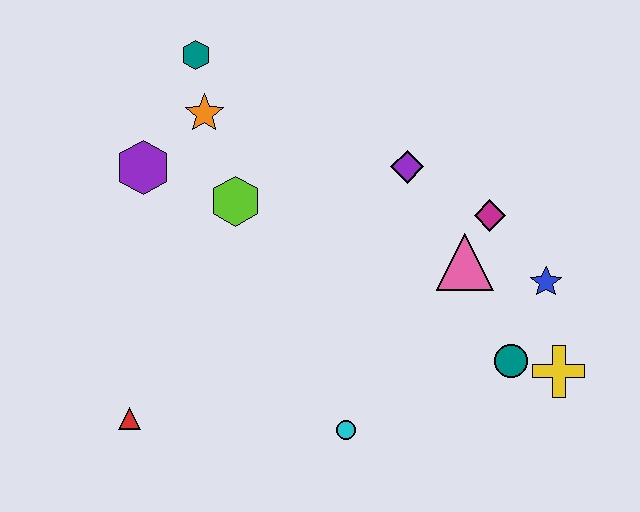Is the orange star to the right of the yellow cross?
No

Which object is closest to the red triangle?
The cyan circle is closest to the red triangle.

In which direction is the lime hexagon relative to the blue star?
The lime hexagon is to the left of the blue star.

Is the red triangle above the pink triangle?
No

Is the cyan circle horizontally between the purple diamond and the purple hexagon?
Yes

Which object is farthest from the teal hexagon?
The yellow cross is farthest from the teal hexagon.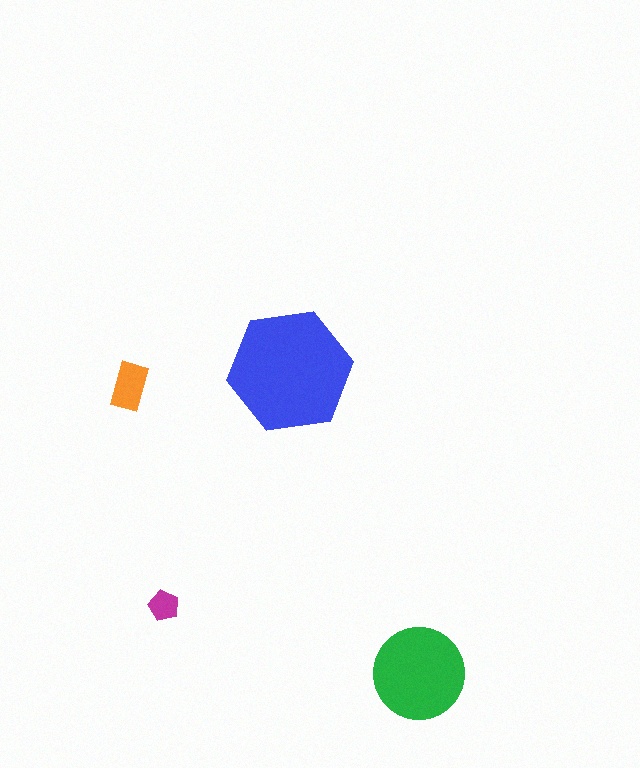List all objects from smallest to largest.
The magenta pentagon, the orange rectangle, the green circle, the blue hexagon.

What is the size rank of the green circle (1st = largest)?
2nd.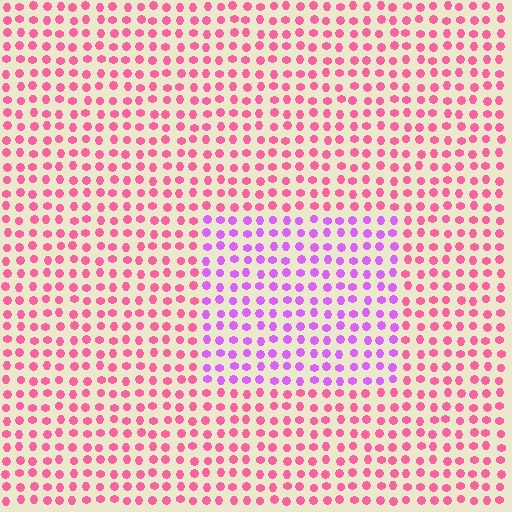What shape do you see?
I see a rectangle.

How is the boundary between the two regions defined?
The boundary is defined purely by a slight shift in hue (about 47 degrees). Spacing, size, and orientation are identical on both sides.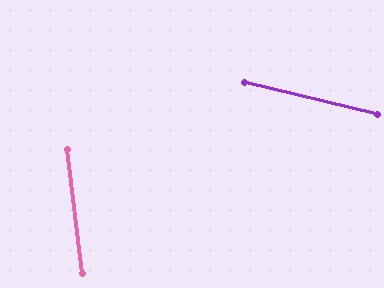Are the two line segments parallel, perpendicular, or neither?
Neither parallel nor perpendicular — they differ by about 70°.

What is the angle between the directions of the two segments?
Approximately 70 degrees.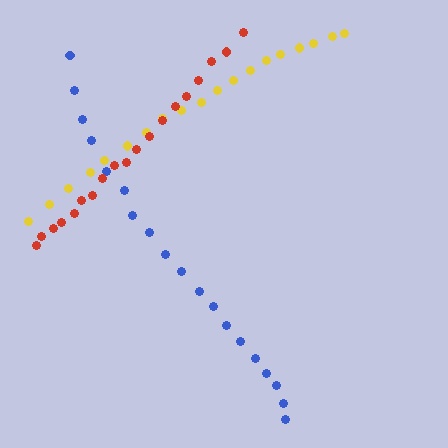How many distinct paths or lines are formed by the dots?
There are 3 distinct paths.